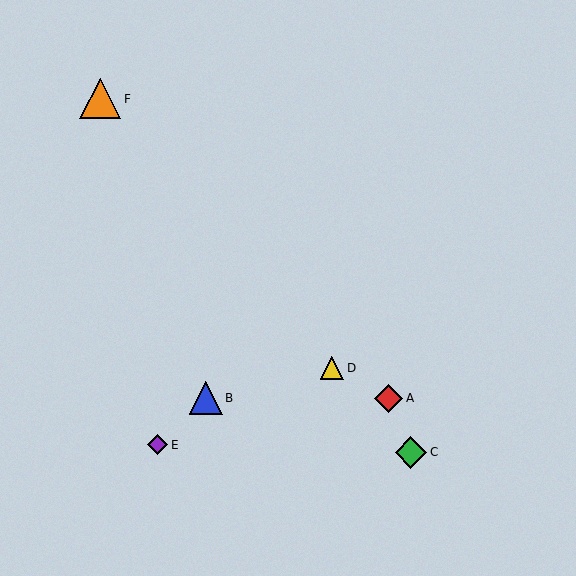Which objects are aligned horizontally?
Objects A, B are aligned horizontally.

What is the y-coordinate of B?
Object B is at y≈398.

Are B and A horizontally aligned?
Yes, both are at y≈398.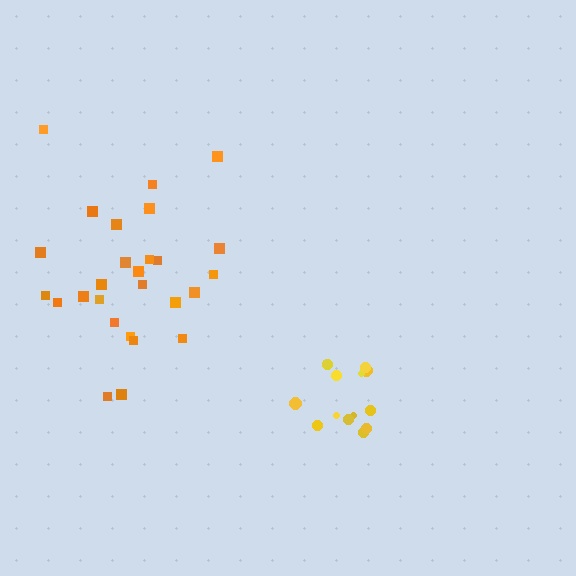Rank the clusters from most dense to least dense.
yellow, orange.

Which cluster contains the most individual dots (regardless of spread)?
Orange (27).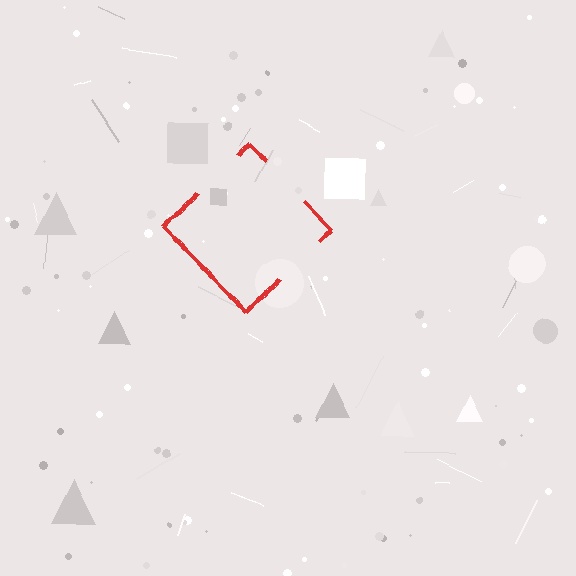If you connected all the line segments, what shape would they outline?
They would outline a diamond.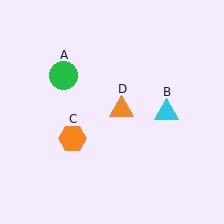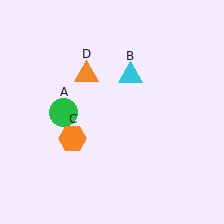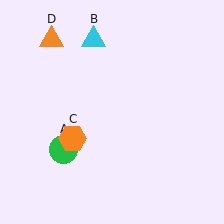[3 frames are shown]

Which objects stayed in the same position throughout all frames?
Orange hexagon (object C) remained stationary.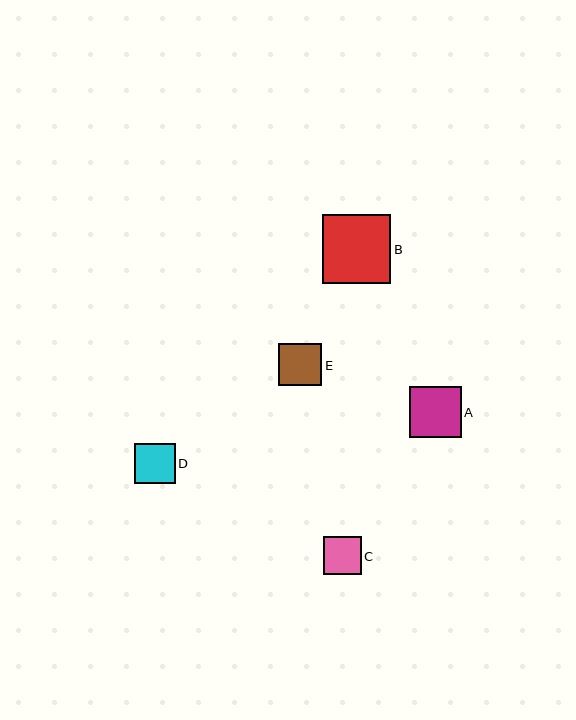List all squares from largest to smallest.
From largest to smallest: B, A, E, D, C.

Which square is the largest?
Square B is the largest with a size of approximately 69 pixels.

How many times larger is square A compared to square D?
Square A is approximately 1.3 times the size of square D.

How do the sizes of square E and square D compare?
Square E and square D are approximately the same size.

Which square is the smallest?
Square C is the smallest with a size of approximately 38 pixels.